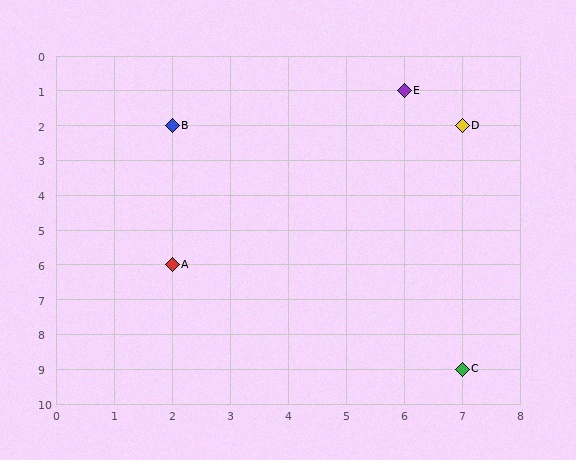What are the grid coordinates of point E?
Point E is at grid coordinates (6, 1).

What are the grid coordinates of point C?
Point C is at grid coordinates (7, 9).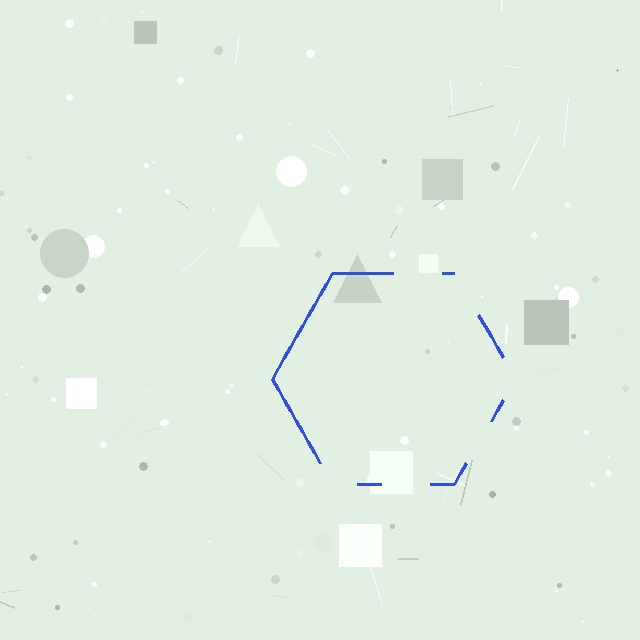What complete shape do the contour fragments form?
The contour fragments form a hexagon.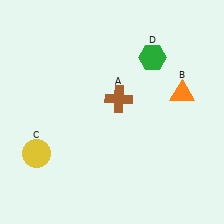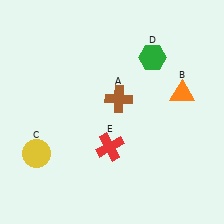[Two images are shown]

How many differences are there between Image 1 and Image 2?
There is 1 difference between the two images.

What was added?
A red cross (E) was added in Image 2.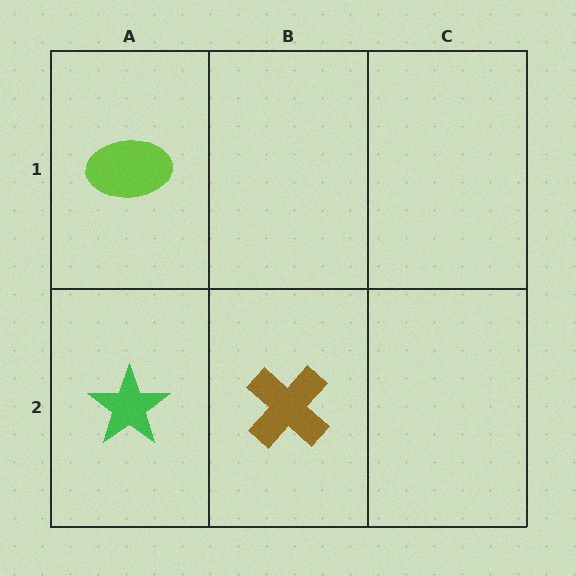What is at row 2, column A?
A green star.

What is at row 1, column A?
A lime ellipse.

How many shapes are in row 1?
1 shape.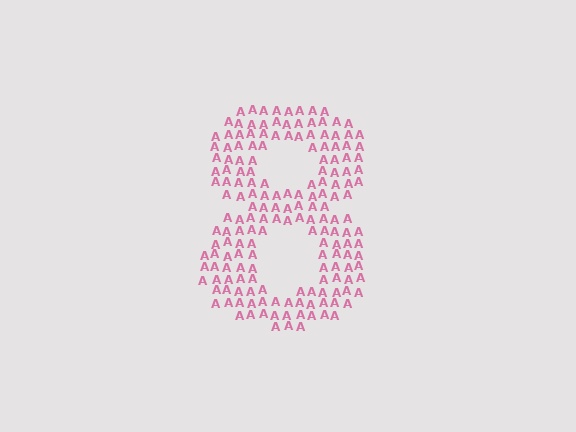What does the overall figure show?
The overall figure shows the digit 8.